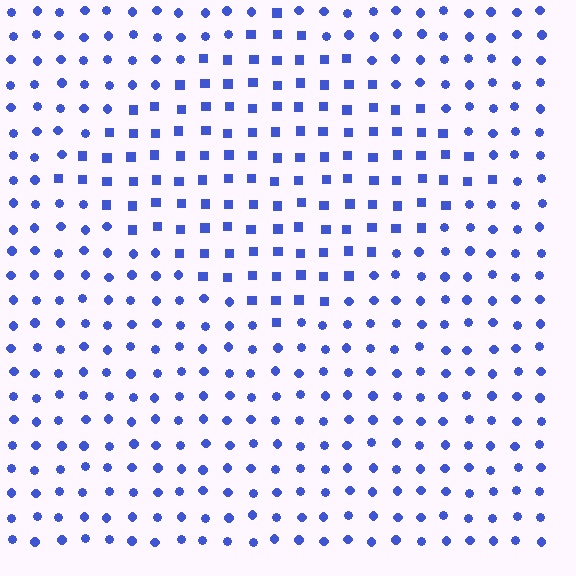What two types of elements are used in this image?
The image uses squares inside the diamond region and circles outside it.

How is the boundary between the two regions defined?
The boundary is defined by a change in element shape: squares inside vs. circles outside. All elements share the same color and spacing.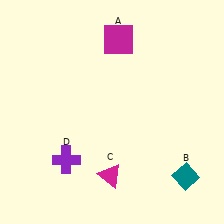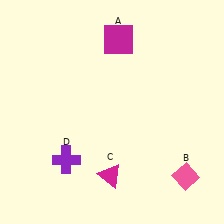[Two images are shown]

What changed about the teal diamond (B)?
In Image 1, B is teal. In Image 2, it changed to pink.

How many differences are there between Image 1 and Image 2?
There is 1 difference between the two images.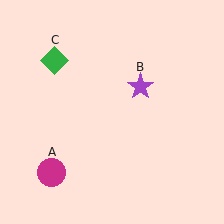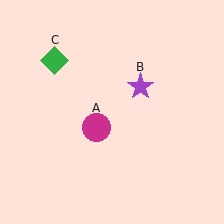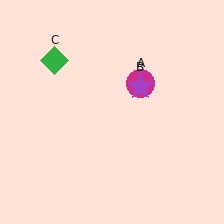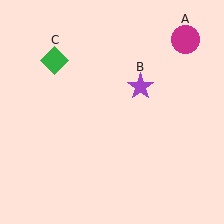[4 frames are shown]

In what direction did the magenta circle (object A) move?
The magenta circle (object A) moved up and to the right.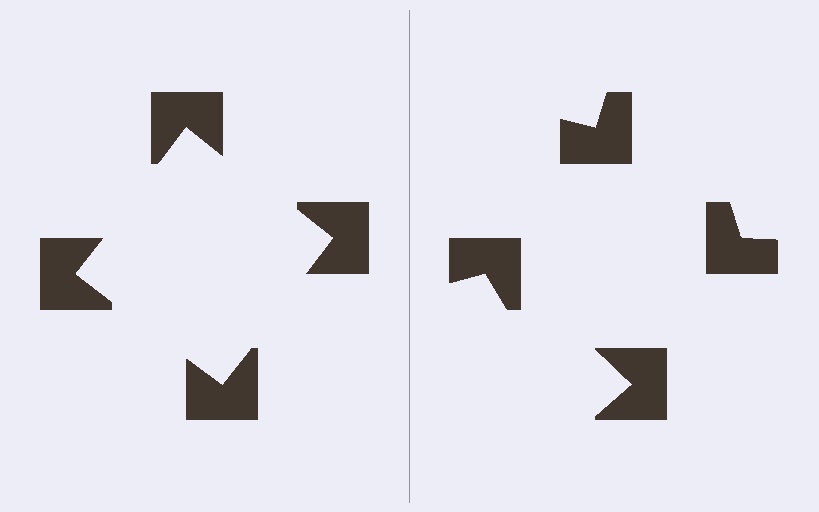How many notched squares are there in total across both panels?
8 — 4 on each side.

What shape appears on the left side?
An illusory square.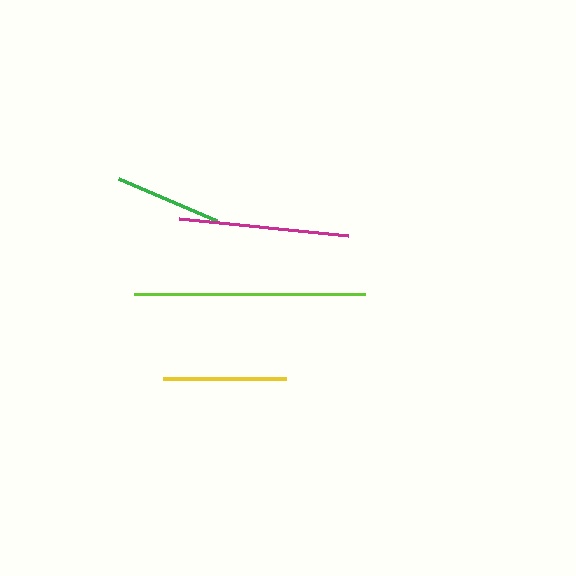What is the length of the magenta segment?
The magenta segment is approximately 170 pixels long.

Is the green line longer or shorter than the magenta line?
The magenta line is longer than the green line.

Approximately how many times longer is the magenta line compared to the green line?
The magenta line is approximately 1.6 times the length of the green line.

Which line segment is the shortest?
The green line is the shortest at approximately 106 pixels.